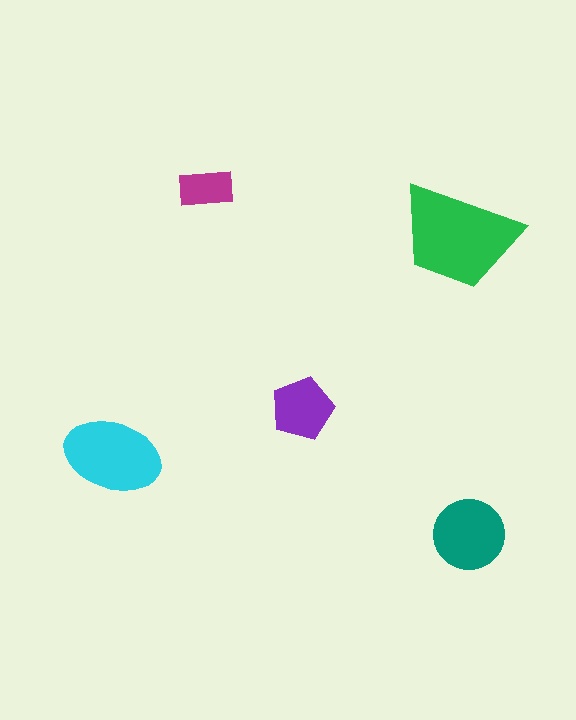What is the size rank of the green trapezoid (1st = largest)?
1st.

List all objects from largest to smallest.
The green trapezoid, the cyan ellipse, the teal circle, the purple pentagon, the magenta rectangle.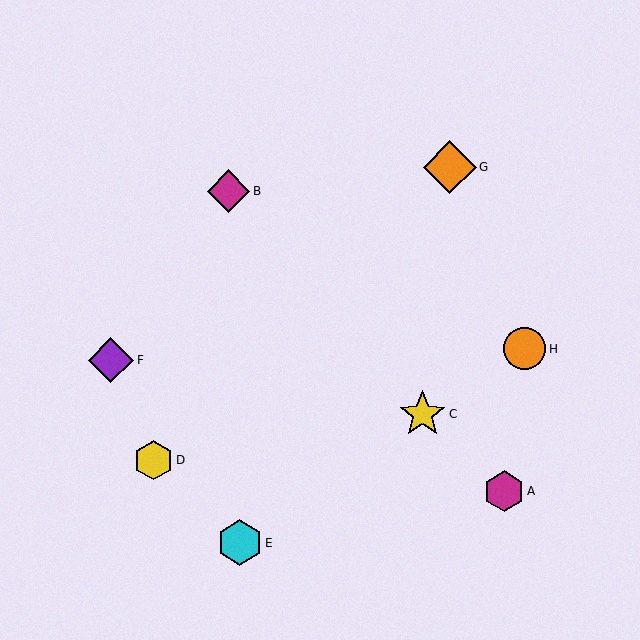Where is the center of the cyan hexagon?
The center of the cyan hexagon is at (240, 543).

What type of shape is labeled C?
Shape C is a yellow star.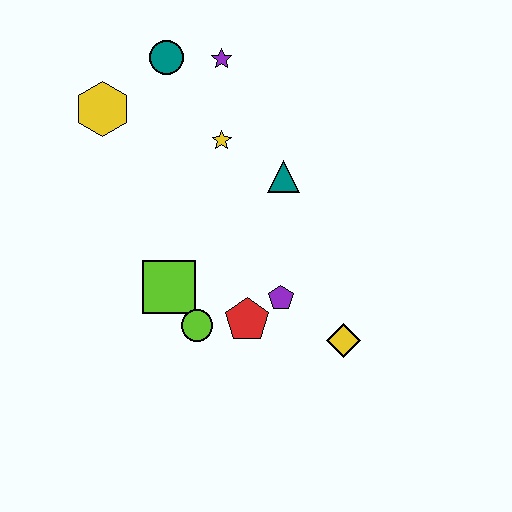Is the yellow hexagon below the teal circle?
Yes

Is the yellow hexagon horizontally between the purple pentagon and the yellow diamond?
No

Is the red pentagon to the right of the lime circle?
Yes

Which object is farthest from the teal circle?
The yellow diamond is farthest from the teal circle.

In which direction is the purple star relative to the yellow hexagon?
The purple star is to the right of the yellow hexagon.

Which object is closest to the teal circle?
The purple star is closest to the teal circle.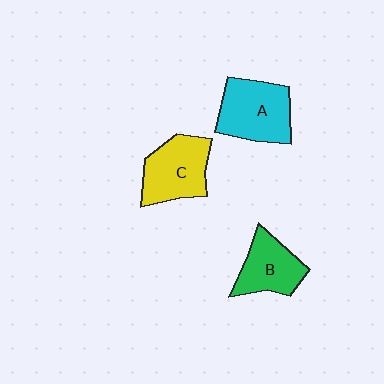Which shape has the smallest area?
Shape B (green).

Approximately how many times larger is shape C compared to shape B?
Approximately 1.2 times.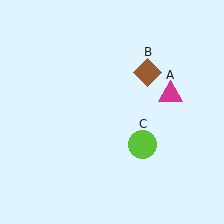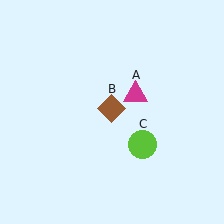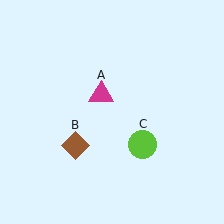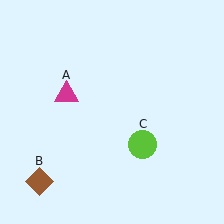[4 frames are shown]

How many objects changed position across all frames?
2 objects changed position: magenta triangle (object A), brown diamond (object B).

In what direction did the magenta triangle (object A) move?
The magenta triangle (object A) moved left.